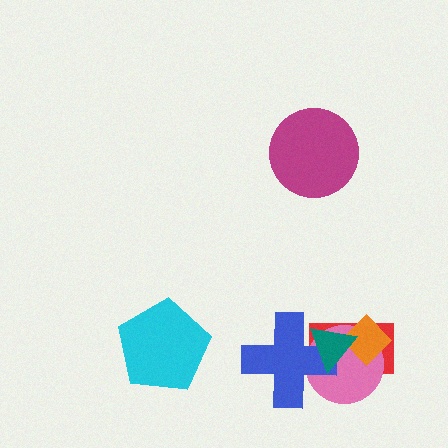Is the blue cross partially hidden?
Yes, it is partially covered by another shape.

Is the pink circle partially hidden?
Yes, it is partially covered by another shape.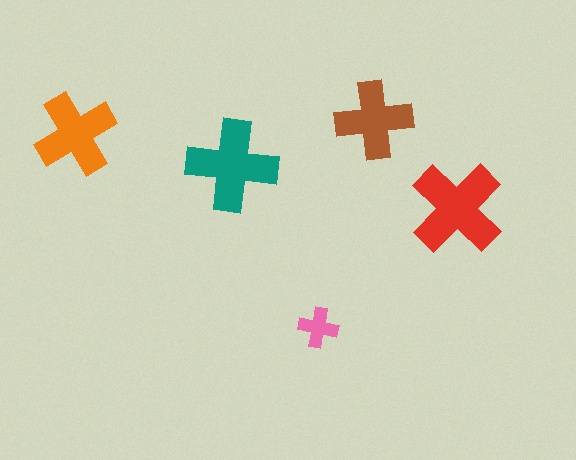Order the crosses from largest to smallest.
the red one, the teal one, the orange one, the brown one, the pink one.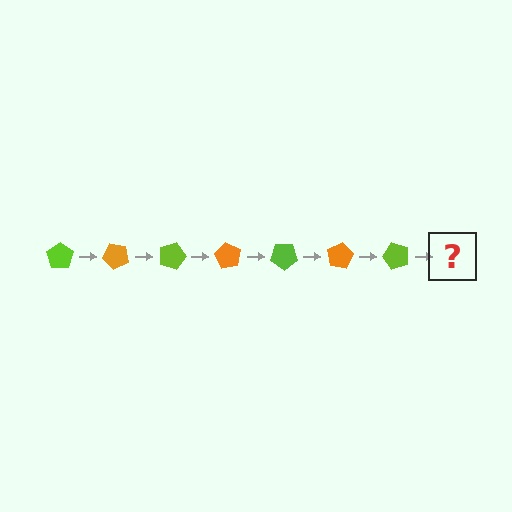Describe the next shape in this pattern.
It should be an orange pentagon, rotated 315 degrees from the start.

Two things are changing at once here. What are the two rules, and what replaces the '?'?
The two rules are that it rotates 45 degrees each step and the color cycles through lime and orange. The '?' should be an orange pentagon, rotated 315 degrees from the start.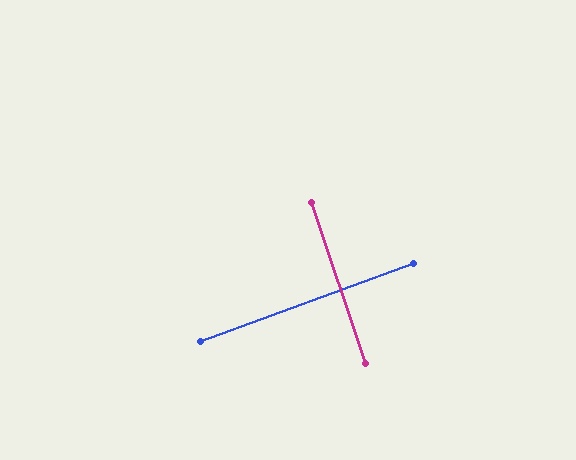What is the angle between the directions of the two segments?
Approximately 88 degrees.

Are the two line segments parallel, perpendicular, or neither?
Perpendicular — they meet at approximately 88°.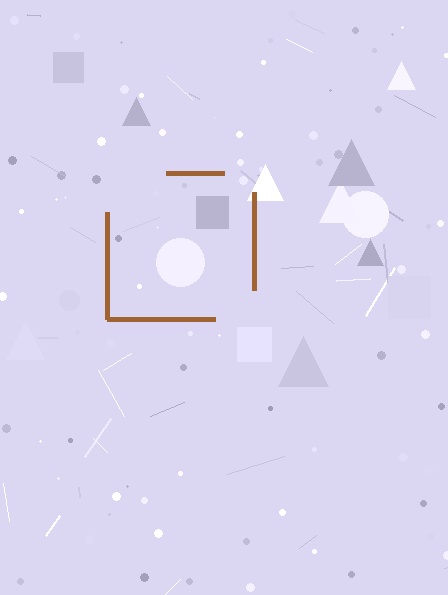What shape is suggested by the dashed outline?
The dashed outline suggests a square.